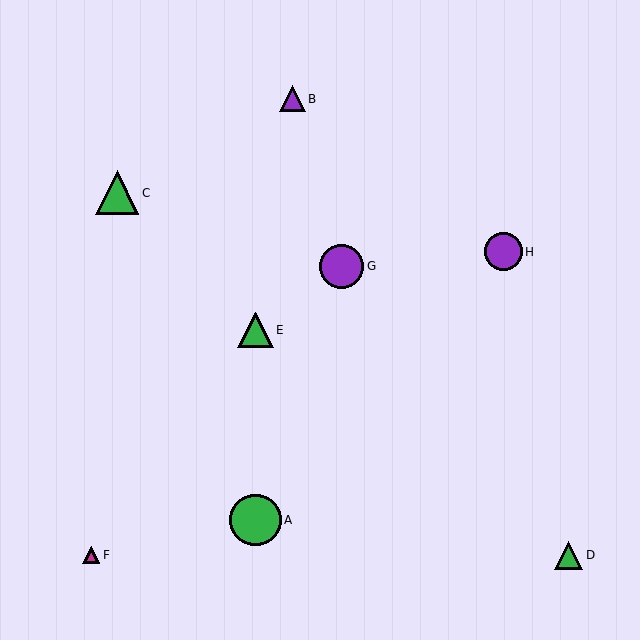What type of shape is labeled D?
Shape D is a green triangle.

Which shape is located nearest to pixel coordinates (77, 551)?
The magenta triangle (labeled F) at (91, 555) is nearest to that location.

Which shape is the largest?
The green circle (labeled A) is the largest.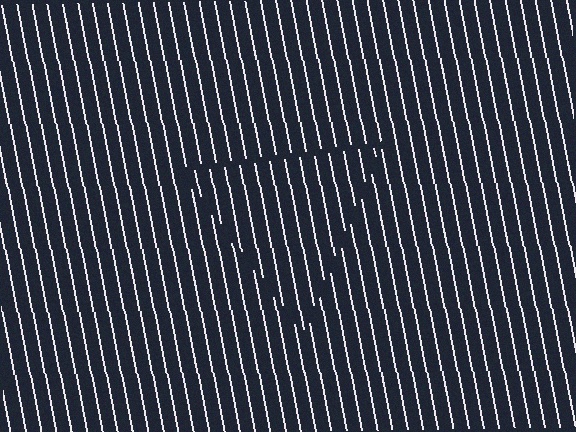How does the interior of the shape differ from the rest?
The interior of the shape contains the same grating, shifted by half a period — the contour is defined by the phase discontinuity where line-ends from the inner and outer gratings abut.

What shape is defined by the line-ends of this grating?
An illusory triangle. The interior of the shape contains the same grating, shifted by half a period — the contour is defined by the phase discontinuity where line-ends from the inner and outer gratings abut.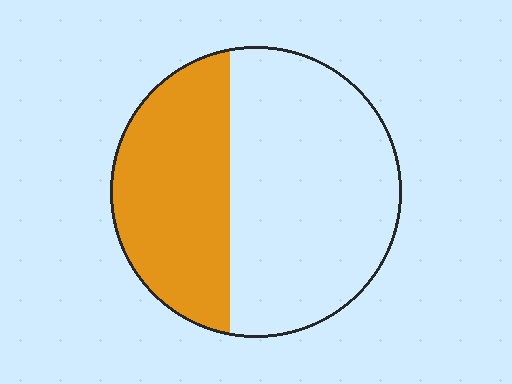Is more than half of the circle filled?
No.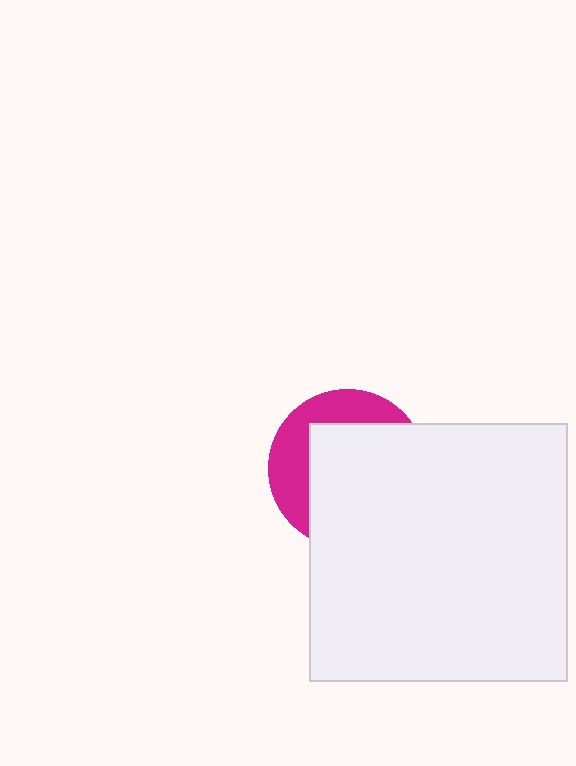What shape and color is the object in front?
The object in front is a white square.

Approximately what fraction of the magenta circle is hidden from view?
Roughly 65% of the magenta circle is hidden behind the white square.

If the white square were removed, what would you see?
You would see the complete magenta circle.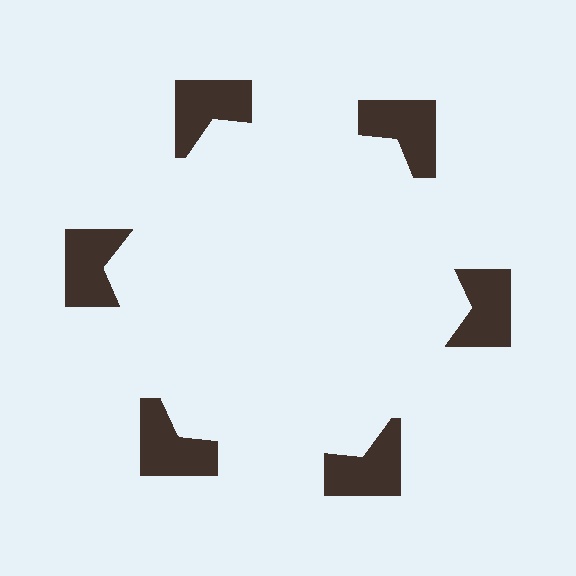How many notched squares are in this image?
There are 6 — one at each vertex of the illusory hexagon.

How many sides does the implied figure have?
6 sides.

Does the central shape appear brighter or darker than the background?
It typically appears slightly brighter than the background, even though no actual brightness change is drawn.